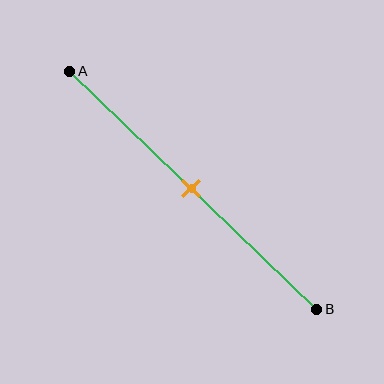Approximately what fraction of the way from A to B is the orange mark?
The orange mark is approximately 50% of the way from A to B.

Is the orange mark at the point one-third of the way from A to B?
No, the mark is at about 50% from A, not at the 33% one-third point.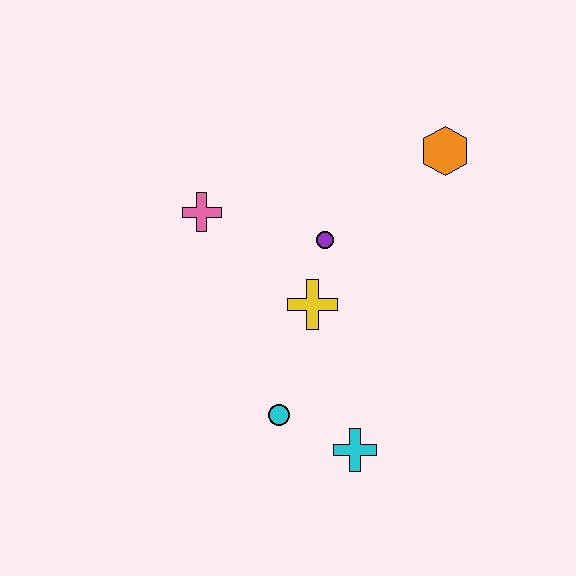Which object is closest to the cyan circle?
The cyan cross is closest to the cyan circle.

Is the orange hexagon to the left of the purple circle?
No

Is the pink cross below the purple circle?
No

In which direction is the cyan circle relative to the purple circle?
The cyan circle is below the purple circle.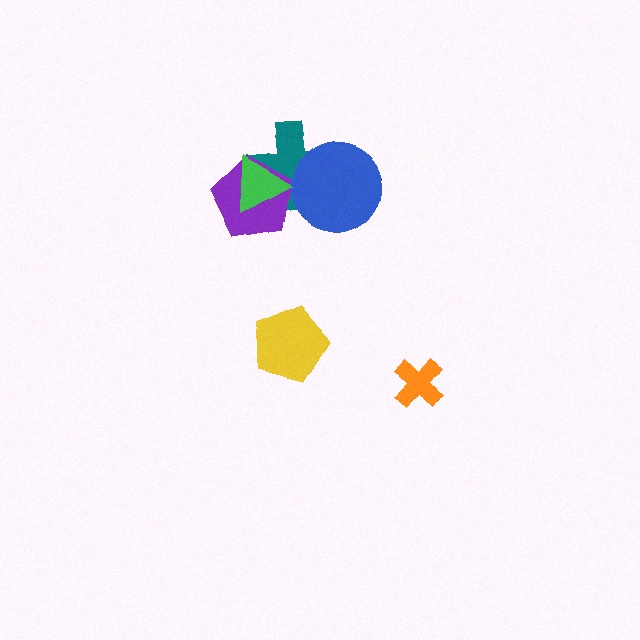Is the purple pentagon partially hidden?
Yes, it is partially covered by another shape.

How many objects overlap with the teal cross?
3 objects overlap with the teal cross.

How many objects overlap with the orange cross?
0 objects overlap with the orange cross.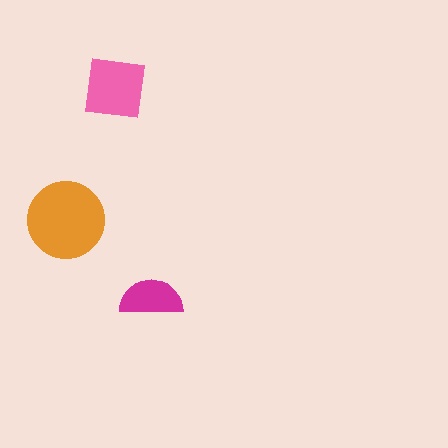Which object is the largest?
The orange circle.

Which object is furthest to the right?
The magenta semicircle is rightmost.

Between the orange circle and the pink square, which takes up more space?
The orange circle.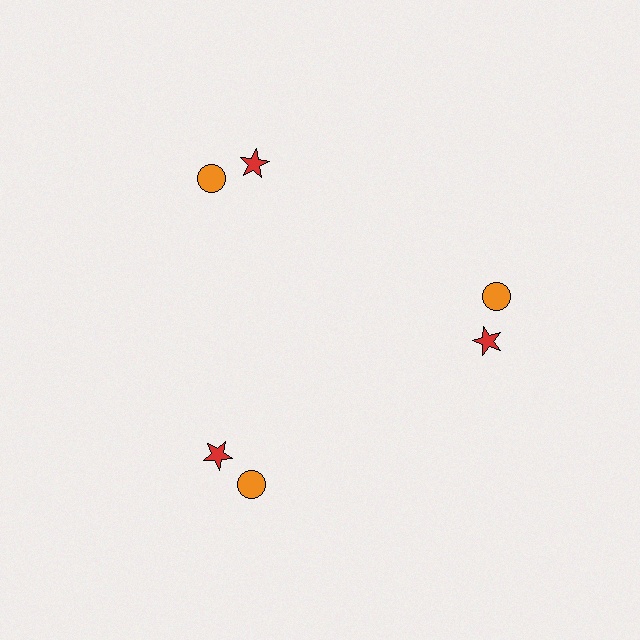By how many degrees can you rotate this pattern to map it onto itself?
The pattern maps onto itself every 120 degrees of rotation.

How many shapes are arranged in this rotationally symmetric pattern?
There are 6 shapes, arranged in 3 groups of 2.